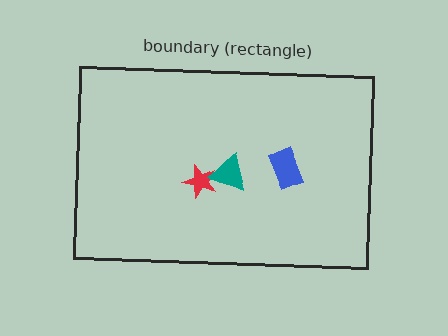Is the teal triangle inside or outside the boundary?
Inside.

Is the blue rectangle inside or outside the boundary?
Inside.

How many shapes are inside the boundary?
3 inside, 0 outside.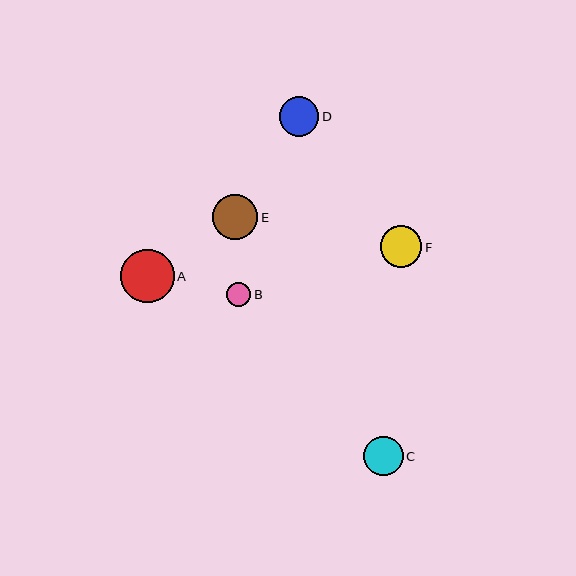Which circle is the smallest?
Circle B is the smallest with a size of approximately 25 pixels.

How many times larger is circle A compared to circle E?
Circle A is approximately 1.2 times the size of circle E.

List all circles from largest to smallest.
From largest to smallest: A, E, F, C, D, B.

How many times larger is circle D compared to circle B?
Circle D is approximately 1.6 times the size of circle B.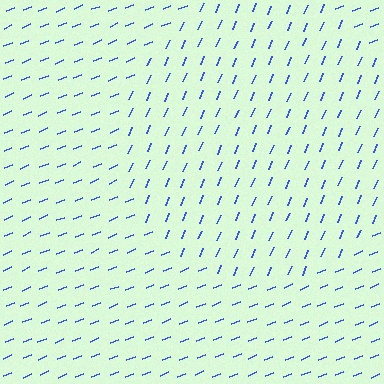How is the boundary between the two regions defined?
The boundary is defined purely by a change in line orientation (approximately 45 degrees difference). All lines are the same color and thickness.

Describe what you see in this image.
The image is filled with small blue line segments. A circle region in the image has lines oriented differently from the surrounding lines, creating a visible texture boundary.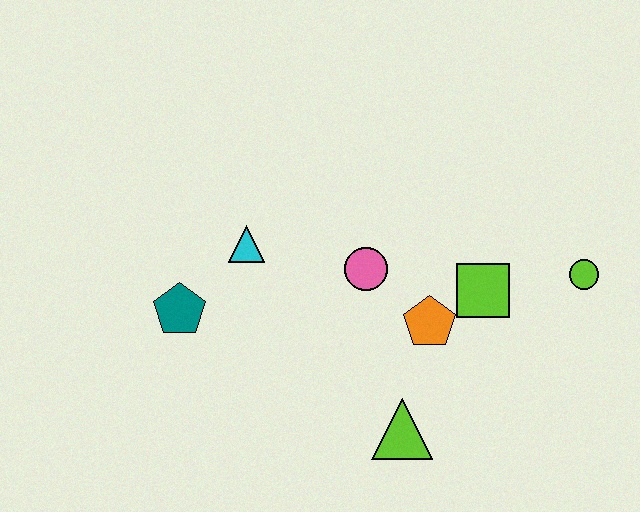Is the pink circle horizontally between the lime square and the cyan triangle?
Yes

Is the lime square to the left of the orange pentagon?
No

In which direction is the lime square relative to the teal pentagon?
The lime square is to the right of the teal pentagon.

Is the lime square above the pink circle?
No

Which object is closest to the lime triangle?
The orange pentagon is closest to the lime triangle.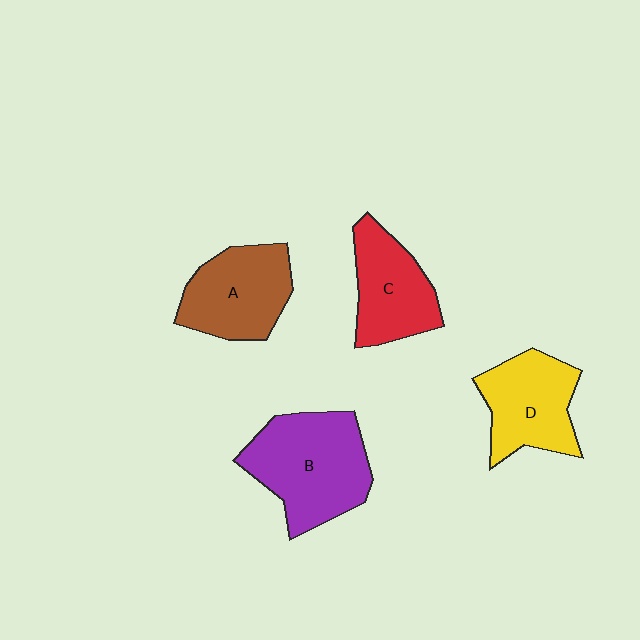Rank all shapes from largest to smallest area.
From largest to smallest: B (purple), A (brown), D (yellow), C (red).